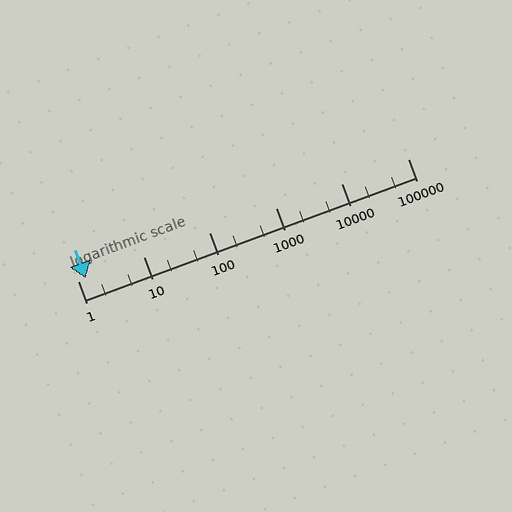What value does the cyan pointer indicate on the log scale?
The pointer indicates approximately 1.3.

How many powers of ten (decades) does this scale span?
The scale spans 5 decades, from 1 to 100000.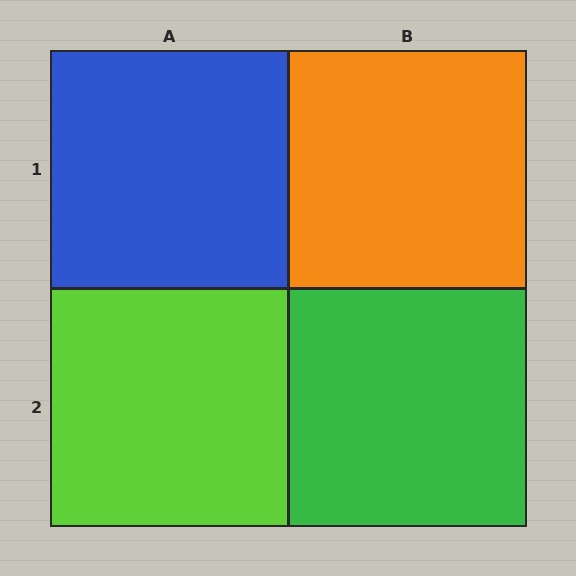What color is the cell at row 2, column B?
Green.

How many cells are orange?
1 cell is orange.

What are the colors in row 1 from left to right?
Blue, orange.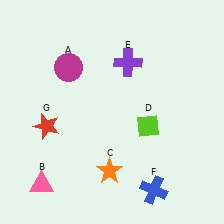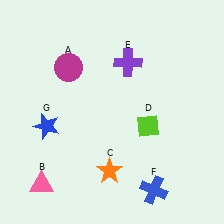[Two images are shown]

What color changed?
The star (G) changed from red in Image 1 to blue in Image 2.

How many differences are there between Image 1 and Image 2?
There is 1 difference between the two images.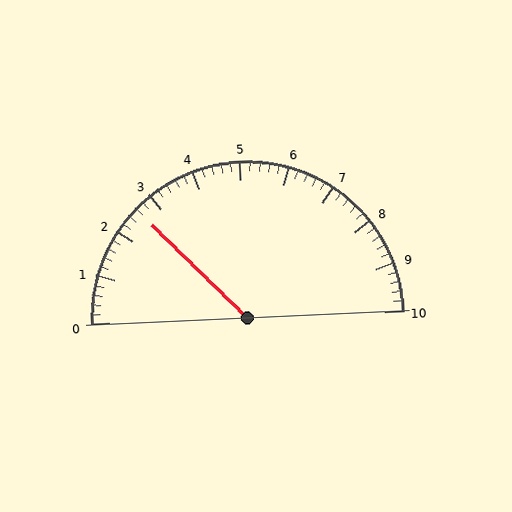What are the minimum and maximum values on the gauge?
The gauge ranges from 0 to 10.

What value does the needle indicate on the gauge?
The needle indicates approximately 2.6.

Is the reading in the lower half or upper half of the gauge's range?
The reading is in the lower half of the range (0 to 10).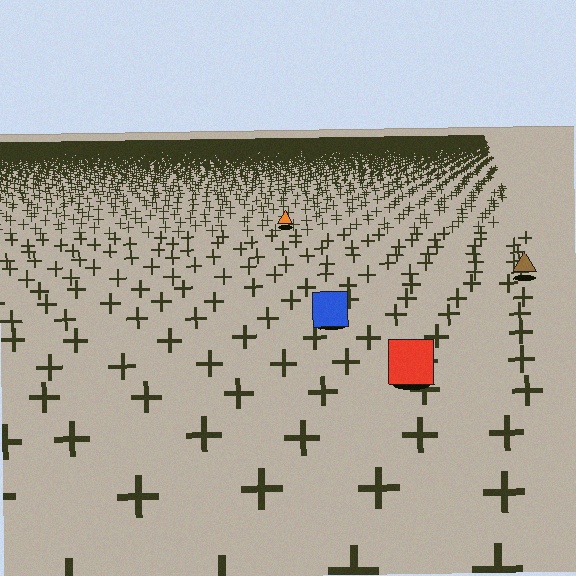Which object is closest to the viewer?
The red square is closest. The texture marks near it are larger and more spread out.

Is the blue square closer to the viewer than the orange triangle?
Yes. The blue square is closer — you can tell from the texture gradient: the ground texture is coarser near it.